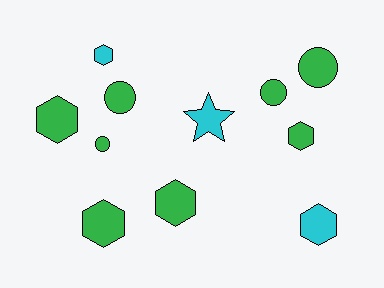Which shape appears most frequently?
Hexagon, with 6 objects.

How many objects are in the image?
There are 11 objects.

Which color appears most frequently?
Green, with 8 objects.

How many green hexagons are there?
There are 4 green hexagons.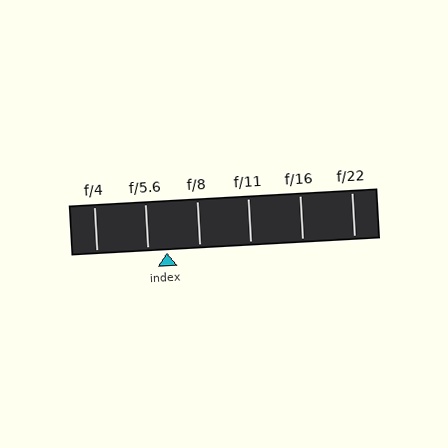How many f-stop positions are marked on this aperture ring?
There are 6 f-stop positions marked.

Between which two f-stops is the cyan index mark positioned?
The index mark is between f/5.6 and f/8.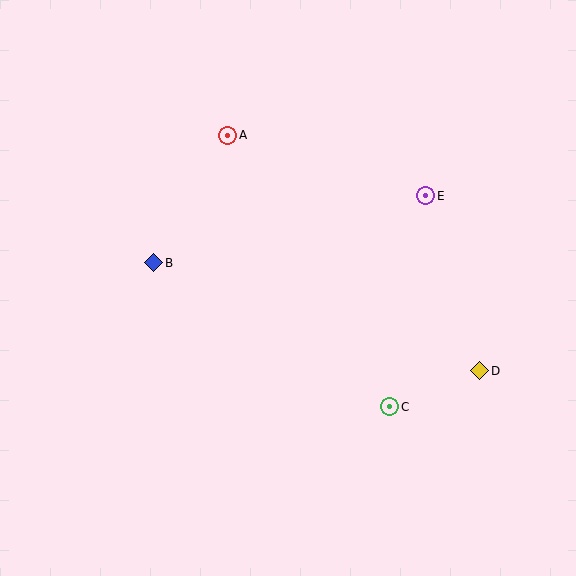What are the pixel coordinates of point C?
Point C is at (390, 407).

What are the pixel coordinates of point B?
Point B is at (154, 263).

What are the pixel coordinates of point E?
Point E is at (426, 196).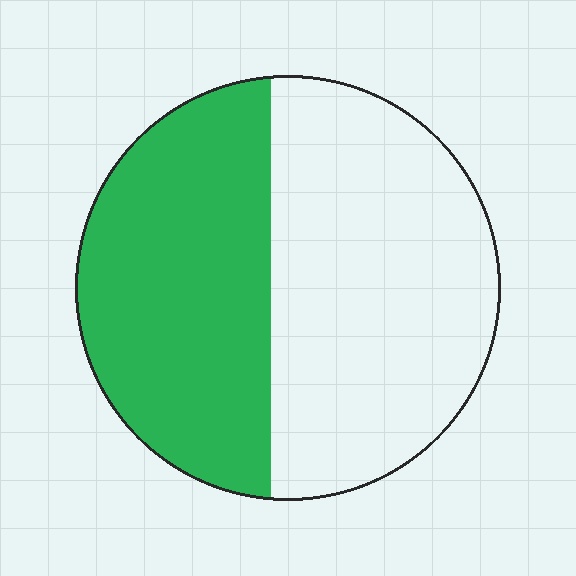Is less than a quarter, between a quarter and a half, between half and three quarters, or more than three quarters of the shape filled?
Between a quarter and a half.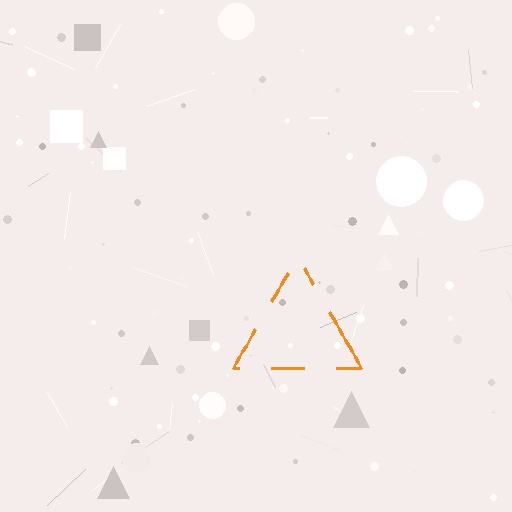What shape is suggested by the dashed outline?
The dashed outline suggests a triangle.